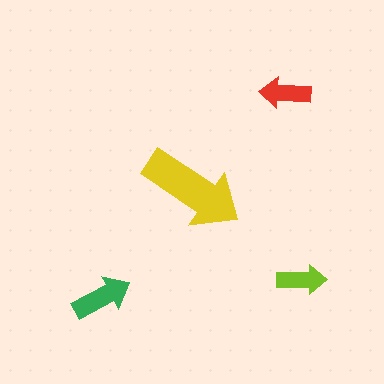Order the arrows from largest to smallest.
the yellow one, the green one, the red one, the lime one.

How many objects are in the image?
There are 4 objects in the image.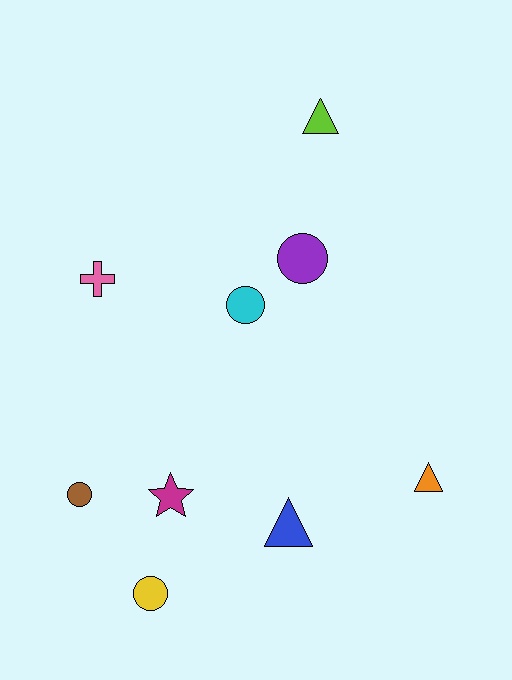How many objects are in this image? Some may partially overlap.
There are 9 objects.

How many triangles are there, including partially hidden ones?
There are 3 triangles.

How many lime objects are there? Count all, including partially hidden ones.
There is 1 lime object.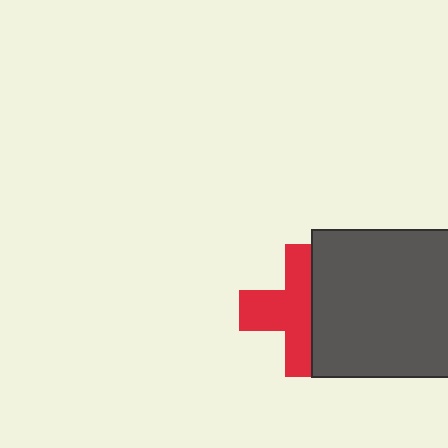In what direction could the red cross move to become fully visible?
The red cross could move left. That would shift it out from behind the dark gray square entirely.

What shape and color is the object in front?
The object in front is a dark gray square.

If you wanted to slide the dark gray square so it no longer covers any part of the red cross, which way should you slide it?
Slide it right — that is the most direct way to separate the two shapes.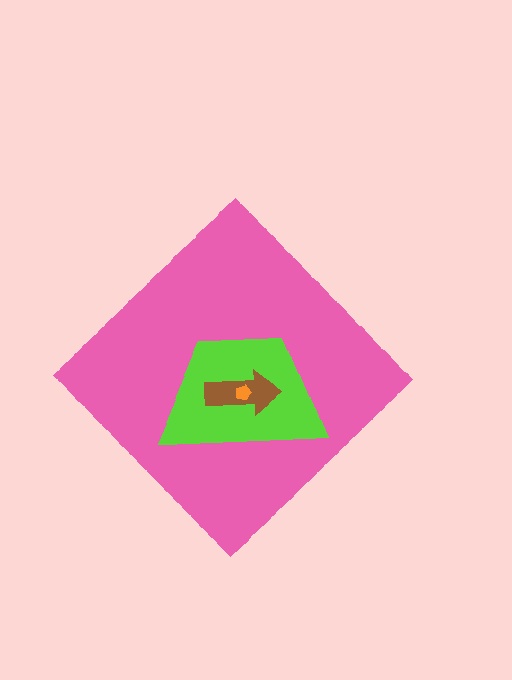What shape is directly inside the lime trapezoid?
The brown arrow.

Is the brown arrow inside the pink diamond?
Yes.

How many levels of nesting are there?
4.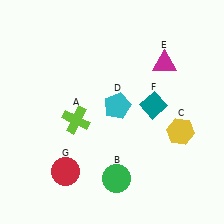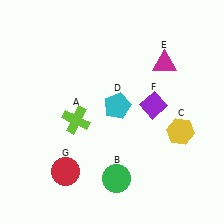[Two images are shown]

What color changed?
The diamond (F) changed from teal in Image 1 to purple in Image 2.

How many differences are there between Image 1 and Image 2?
There is 1 difference between the two images.